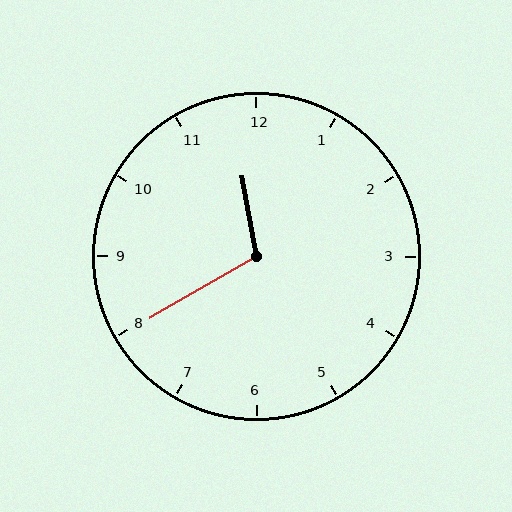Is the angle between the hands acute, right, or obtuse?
It is obtuse.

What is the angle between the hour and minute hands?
Approximately 110 degrees.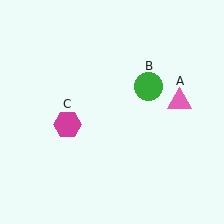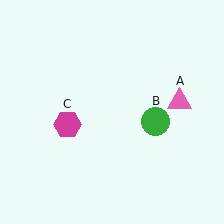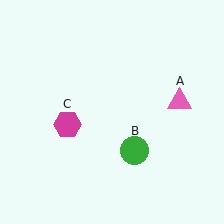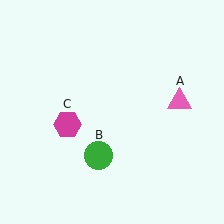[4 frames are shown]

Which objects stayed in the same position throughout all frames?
Pink triangle (object A) and magenta hexagon (object C) remained stationary.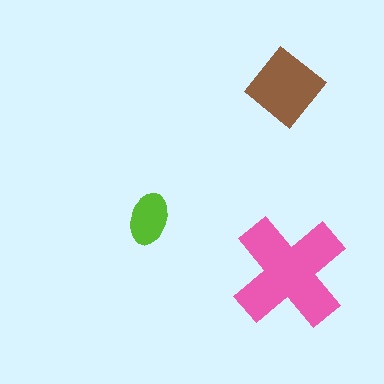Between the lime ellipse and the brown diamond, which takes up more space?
The brown diamond.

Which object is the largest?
The pink cross.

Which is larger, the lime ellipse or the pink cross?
The pink cross.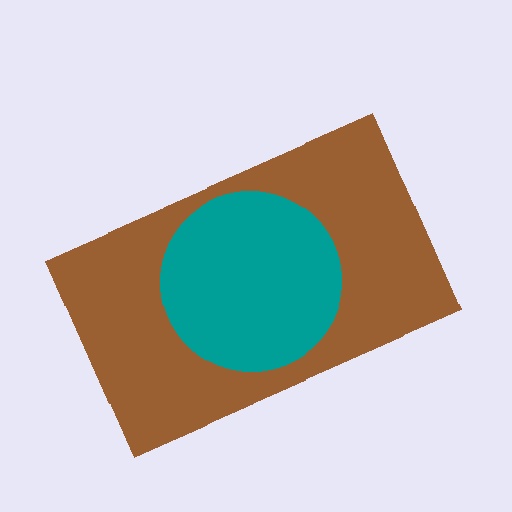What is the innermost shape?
The teal circle.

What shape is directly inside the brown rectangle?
The teal circle.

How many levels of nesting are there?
2.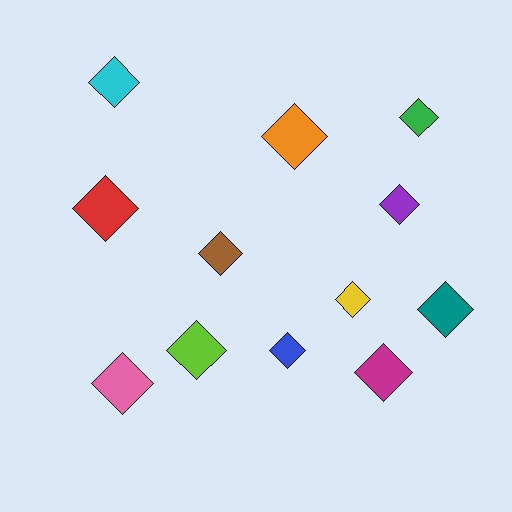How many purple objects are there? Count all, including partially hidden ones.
There is 1 purple object.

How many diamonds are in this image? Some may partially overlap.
There are 12 diamonds.